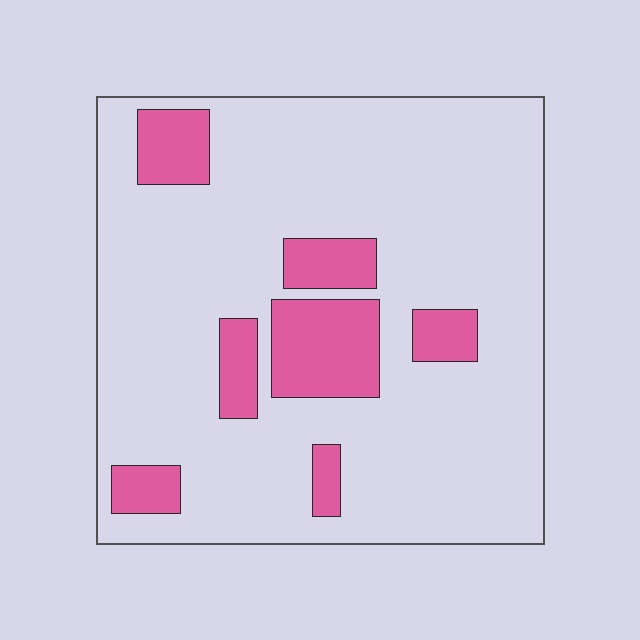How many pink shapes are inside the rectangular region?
7.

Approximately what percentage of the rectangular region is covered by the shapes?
Approximately 15%.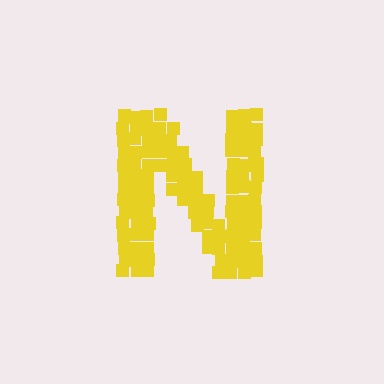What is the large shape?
The large shape is the letter N.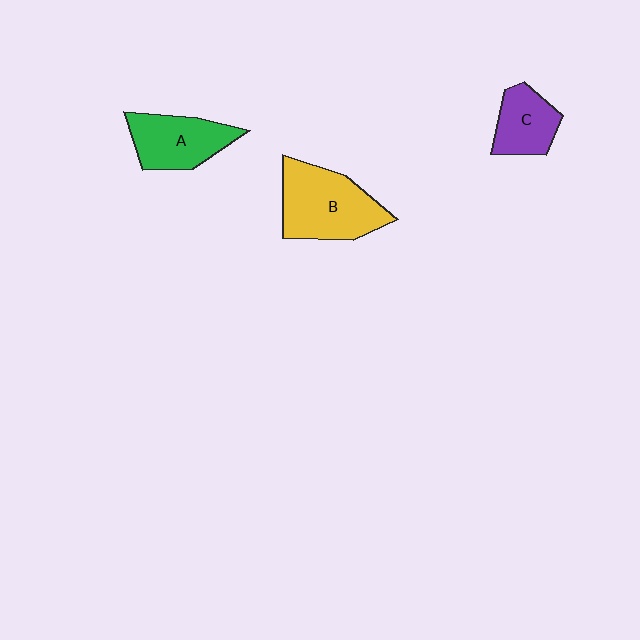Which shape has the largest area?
Shape B (yellow).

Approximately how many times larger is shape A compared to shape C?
Approximately 1.3 times.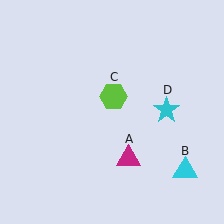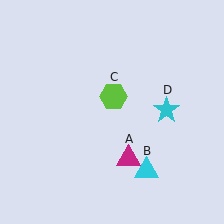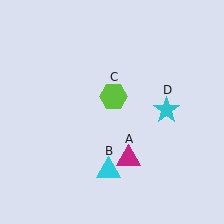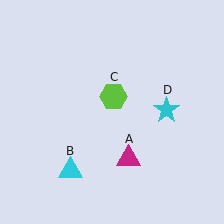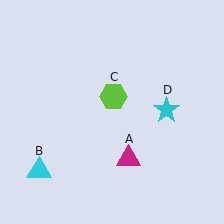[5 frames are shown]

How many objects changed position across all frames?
1 object changed position: cyan triangle (object B).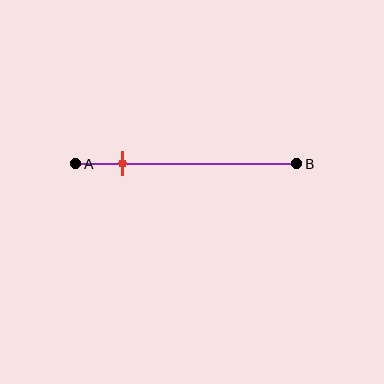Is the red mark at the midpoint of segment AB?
No, the mark is at about 20% from A, not at the 50% midpoint.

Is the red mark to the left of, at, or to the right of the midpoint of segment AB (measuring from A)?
The red mark is to the left of the midpoint of segment AB.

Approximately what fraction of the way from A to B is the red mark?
The red mark is approximately 20% of the way from A to B.